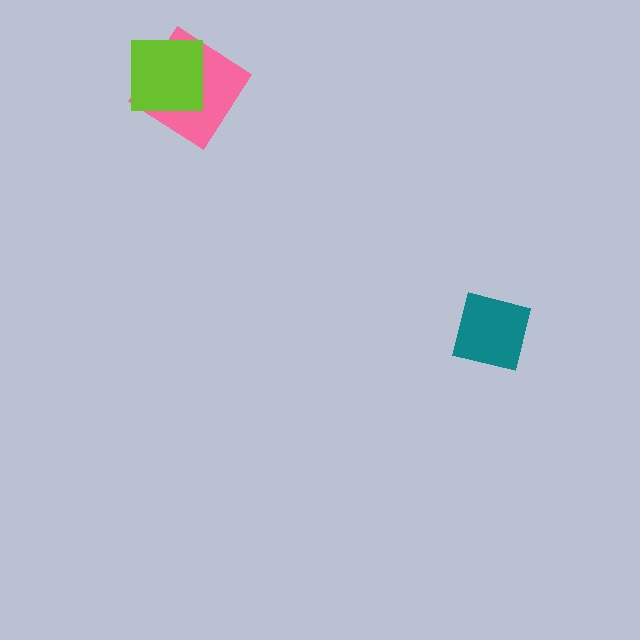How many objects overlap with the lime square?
1 object overlaps with the lime square.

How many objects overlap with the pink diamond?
1 object overlaps with the pink diamond.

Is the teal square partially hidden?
No, no other shape covers it.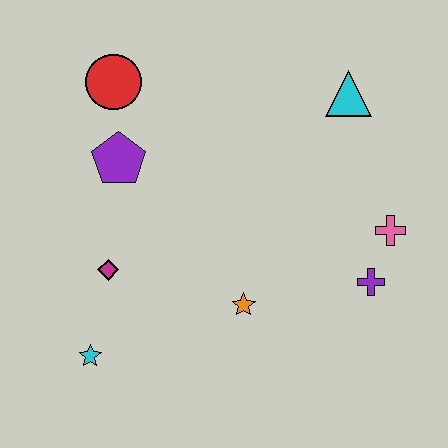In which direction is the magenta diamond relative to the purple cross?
The magenta diamond is to the left of the purple cross.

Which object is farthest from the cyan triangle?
The cyan star is farthest from the cyan triangle.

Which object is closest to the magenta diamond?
The cyan star is closest to the magenta diamond.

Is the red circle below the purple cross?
No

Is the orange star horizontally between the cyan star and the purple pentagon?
No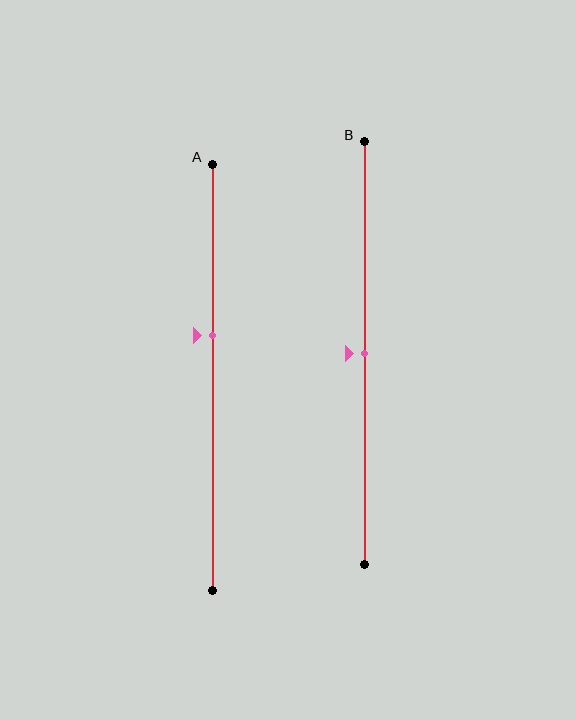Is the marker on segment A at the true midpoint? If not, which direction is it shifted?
No, the marker on segment A is shifted upward by about 10% of the segment length.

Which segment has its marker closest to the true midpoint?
Segment B has its marker closest to the true midpoint.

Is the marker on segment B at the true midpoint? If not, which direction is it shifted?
Yes, the marker on segment B is at the true midpoint.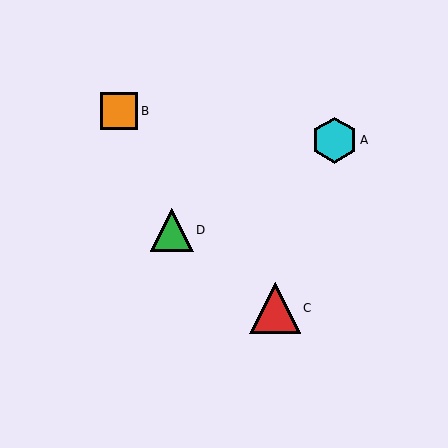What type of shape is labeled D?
Shape D is a green triangle.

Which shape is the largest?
The red triangle (labeled C) is the largest.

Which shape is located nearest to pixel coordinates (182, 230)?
The green triangle (labeled D) at (172, 230) is nearest to that location.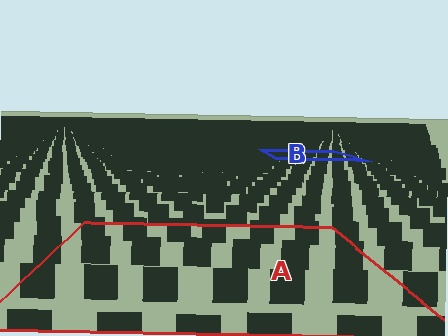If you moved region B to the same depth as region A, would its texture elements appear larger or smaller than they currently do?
They would appear larger. At a closer depth, the same texture elements are projected at a bigger on-screen size.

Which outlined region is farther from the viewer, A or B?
Region B is farther from the viewer — the texture elements inside it appear smaller and more densely packed.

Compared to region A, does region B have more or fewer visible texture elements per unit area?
Region B has more texture elements per unit area — they are packed more densely because it is farther away.